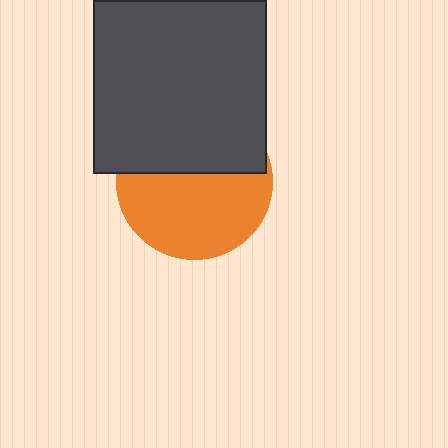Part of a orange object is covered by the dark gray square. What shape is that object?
It is a circle.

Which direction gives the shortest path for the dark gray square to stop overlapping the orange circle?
Moving up gives the shortest separation.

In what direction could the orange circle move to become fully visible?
The orange circle could move down. That would shift it out from behind the dark gray square entirely.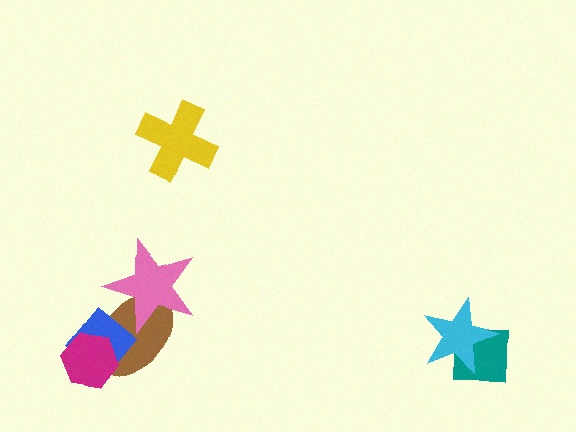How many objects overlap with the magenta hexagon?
2 objects overlap with the magenta hexagon.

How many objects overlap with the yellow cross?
0 objects overlap with the yellow cross.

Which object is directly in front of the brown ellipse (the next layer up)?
The blue diamond is directly in front of the brown ellipse.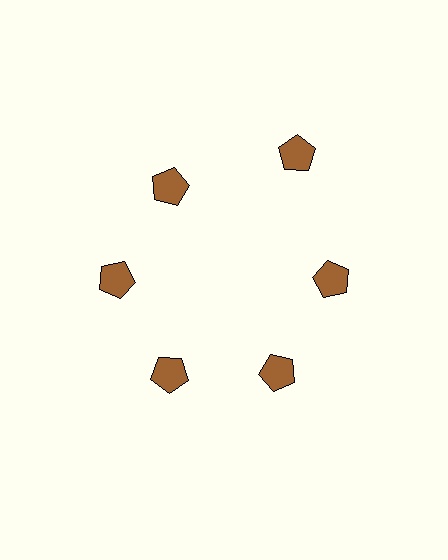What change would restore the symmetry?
The symmetry would be restored by moving it inward, back onto the ring so that all 6 pentagons sit at equal angles and equal distance from the center.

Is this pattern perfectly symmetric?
No. The 6 brown pentagons are arranged in a ring, but one element near the 1 o'clock position is pushed outward from the center, breaking the 6-fold rotational symmetry.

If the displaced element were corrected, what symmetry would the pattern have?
It would have 6-fold rotational symmetry — the pattern would map onto itself every 60 degrees.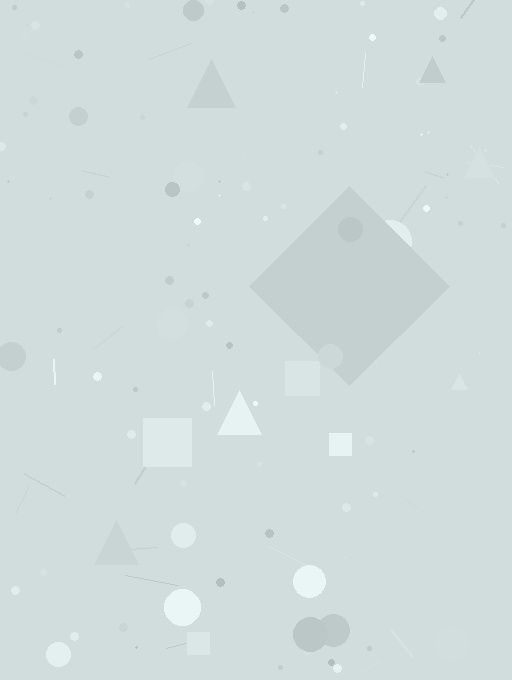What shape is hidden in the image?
A diamond is hidden in the image.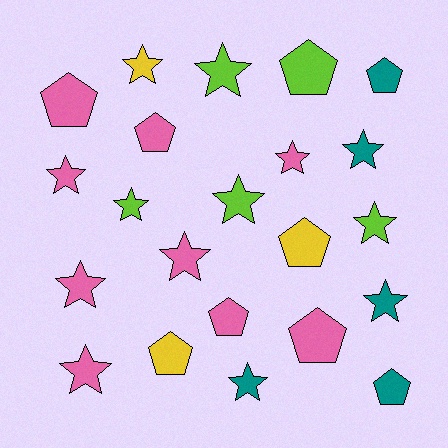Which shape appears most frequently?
Star, with 13 objects.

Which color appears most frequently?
Pink, with 9 objects.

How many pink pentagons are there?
There are 4 pink pentagons.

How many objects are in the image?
There are 22 objects.